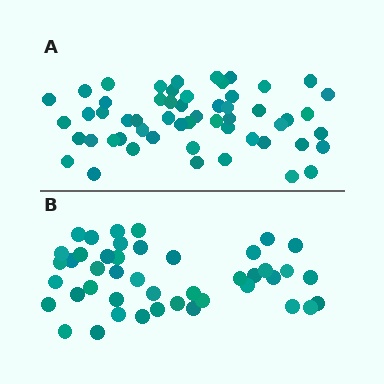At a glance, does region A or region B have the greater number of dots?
Region A (the top region) has more dots.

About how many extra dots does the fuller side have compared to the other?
Region A has roughly 12 or so more dots than region B.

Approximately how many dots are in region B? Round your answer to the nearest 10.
About 40 dots. (The exact count is 44, which rounds to 40.)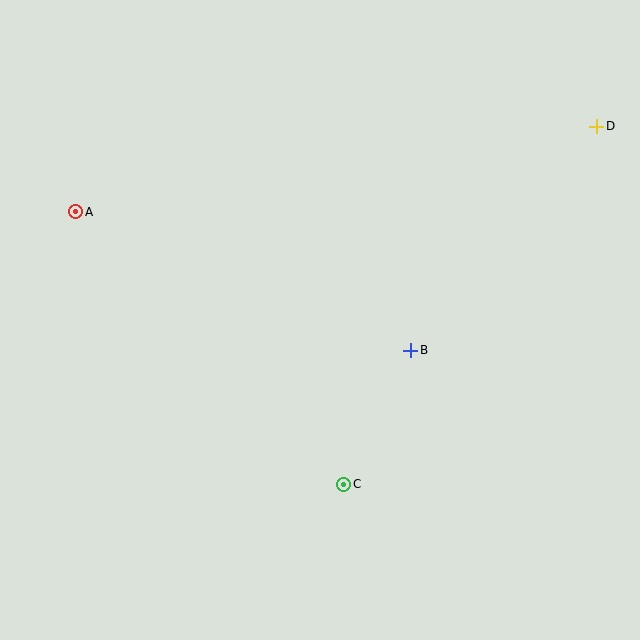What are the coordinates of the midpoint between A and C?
The midpoint between A and C is at (210, 348).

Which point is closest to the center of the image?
Point B at (411, 350) is closest to the center.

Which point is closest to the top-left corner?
Point A is closest to the top-left corner.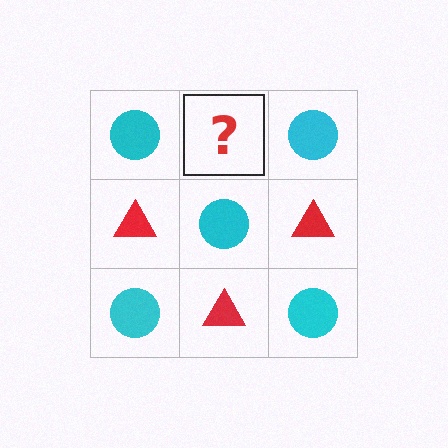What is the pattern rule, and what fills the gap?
The rule is that it alternates cyan circle and red triangle in a checkerboard pattern. The gap should be filled with a red triangle.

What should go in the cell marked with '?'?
The missing cell should contain a red triangle.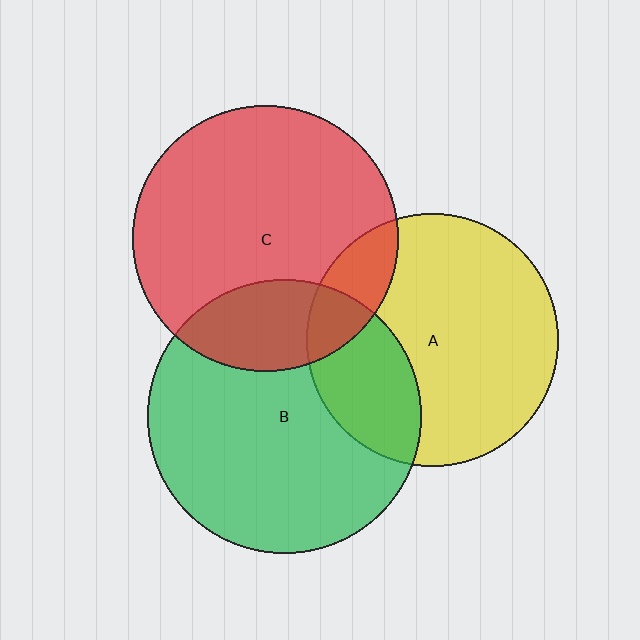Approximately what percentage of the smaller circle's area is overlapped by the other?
Approximately 25%.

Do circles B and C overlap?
Yes.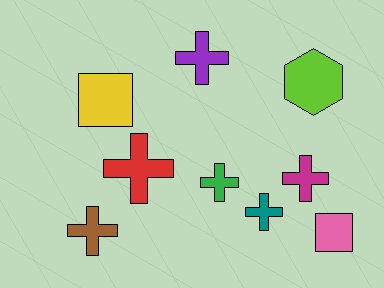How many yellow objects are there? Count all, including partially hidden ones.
There is 1 yellow object.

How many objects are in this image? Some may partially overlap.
There are 9 objects.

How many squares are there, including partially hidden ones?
There are 2 squares.